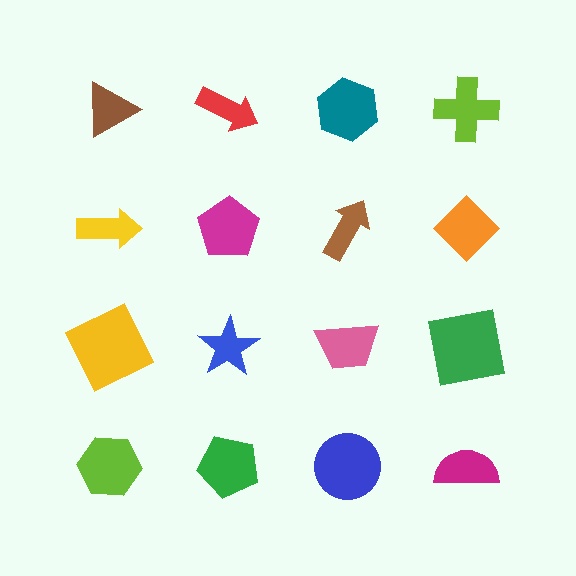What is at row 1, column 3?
A teal hexagon.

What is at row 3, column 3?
A pink trapezoid.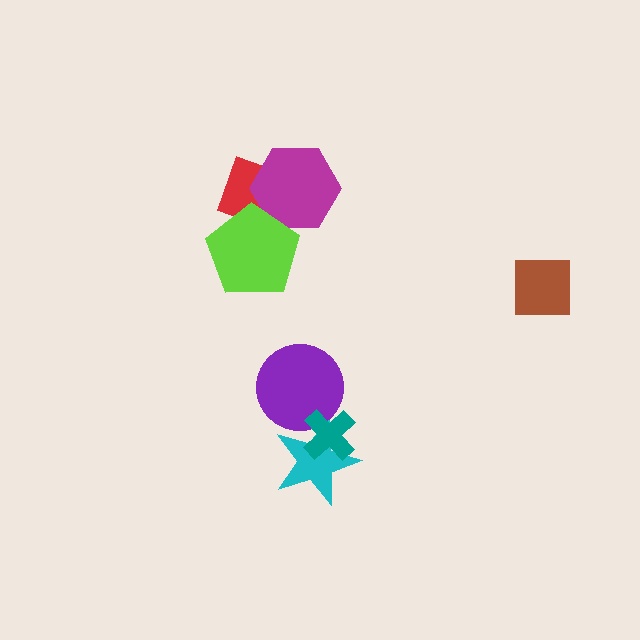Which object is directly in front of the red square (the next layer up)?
The magenta hexagon is directly in front of the red square.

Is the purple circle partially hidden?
Yes, it is partially covered by another shape.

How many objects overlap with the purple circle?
2 objects overlap with the purple circle.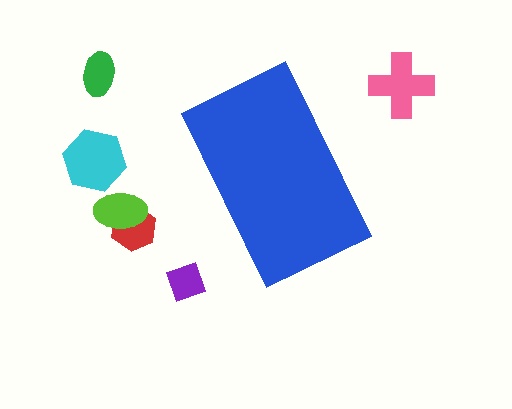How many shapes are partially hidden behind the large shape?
0 shapes are partially hidden.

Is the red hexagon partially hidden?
No, the red hexagon is fully visible.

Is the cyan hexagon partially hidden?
No, the cyan hexagon is fully visible.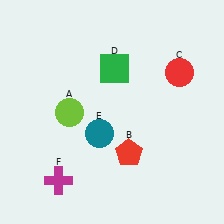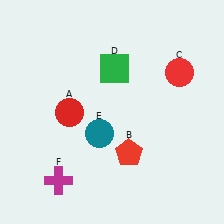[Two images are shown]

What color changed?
The circle (A) changed from lime in Image 1 to red in Image 2.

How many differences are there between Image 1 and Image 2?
There is 1 difference between the two images.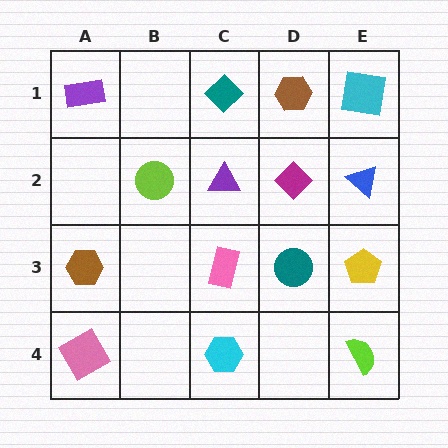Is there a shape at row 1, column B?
No, that cell is empty.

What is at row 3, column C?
A pink rectangle.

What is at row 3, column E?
A yellow pentagon.